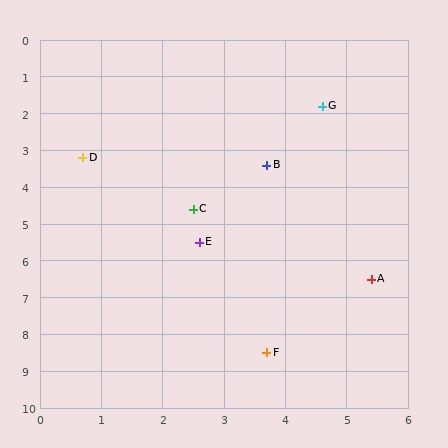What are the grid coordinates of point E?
Point E is at approximately (2.6, 5.5).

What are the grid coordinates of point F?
Point F is at approximately (3.7, 8.5).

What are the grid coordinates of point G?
Point G is at approximately (4.6, 1.8).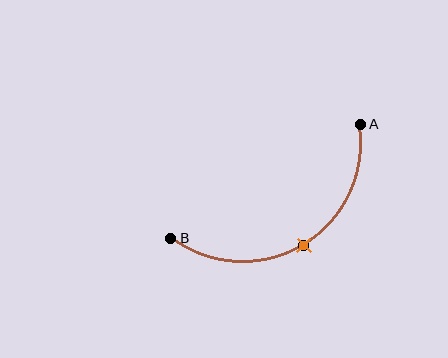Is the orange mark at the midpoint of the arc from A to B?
Yes. The orange mark lies on the arc at equal arc-length from both A and B — it is the arc midpoint.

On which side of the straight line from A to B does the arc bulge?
The arc bulges below the straight line connecting A and B.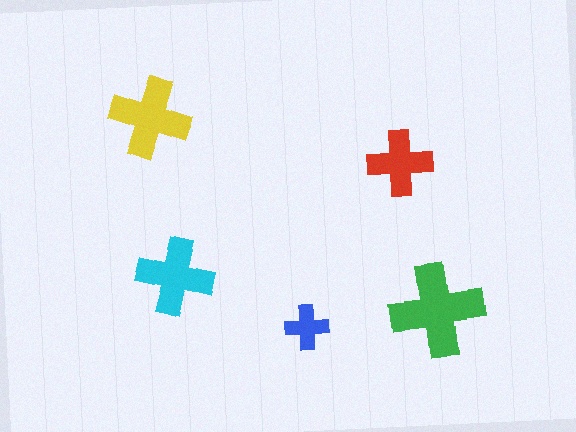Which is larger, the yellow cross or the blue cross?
The yellow one.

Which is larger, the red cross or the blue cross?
The red one.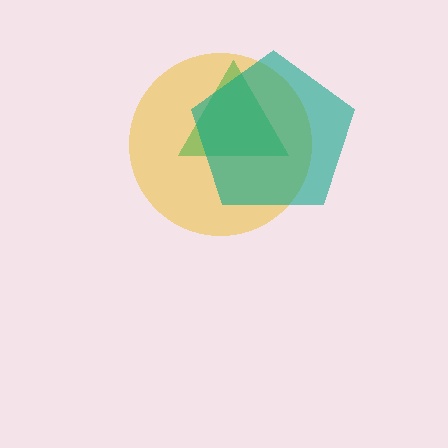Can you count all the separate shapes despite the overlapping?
Yes, there are 3 separate shapes.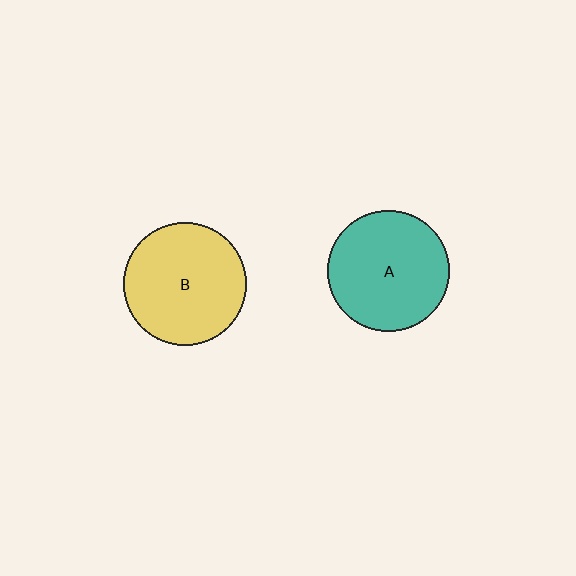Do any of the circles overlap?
No, none of the circles overlap.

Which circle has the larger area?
Circle B (yellow).